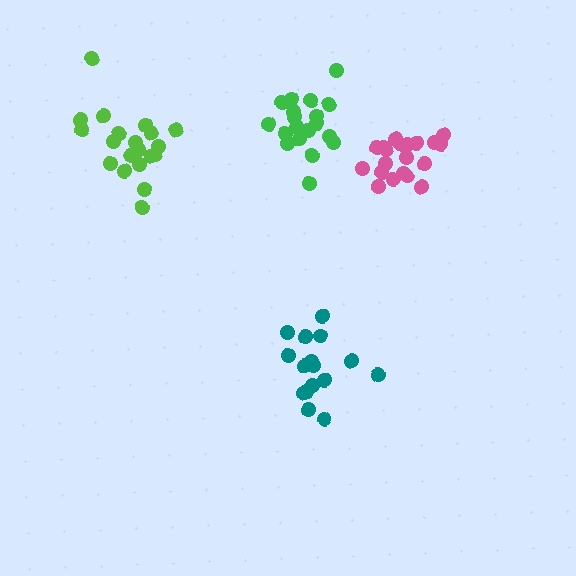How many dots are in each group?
Group 1: 19 dots, Group 2: 16 dots, Group 3: 20 dots, Group 4: 21 dots (76 total).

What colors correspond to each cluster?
The clusters are colored: green, teal, pink, lime.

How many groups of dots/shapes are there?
There are 4 groups.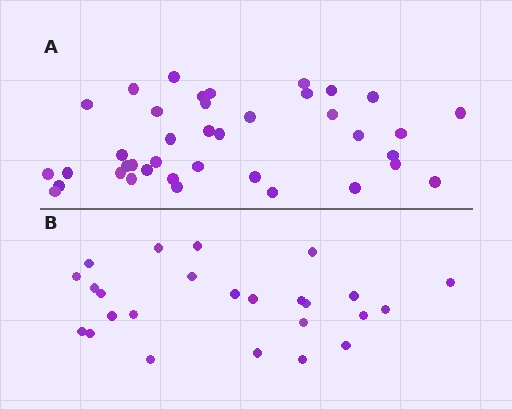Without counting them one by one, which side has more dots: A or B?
Region A (the top region) has more dots.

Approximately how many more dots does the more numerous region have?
Region A has approximately 15 more dots than region B.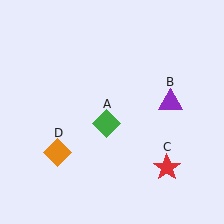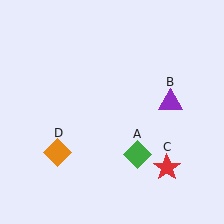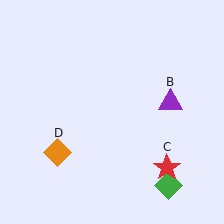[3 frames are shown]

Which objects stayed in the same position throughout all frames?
Purple triangle (object B) and red star (object C) and orange diamond (object D) remained stationary.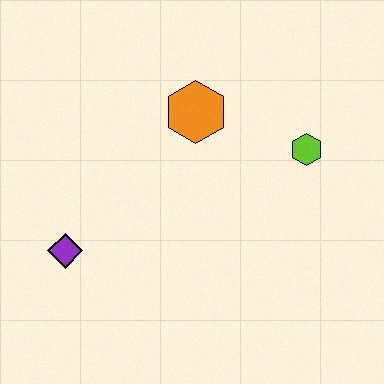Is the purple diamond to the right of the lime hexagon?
No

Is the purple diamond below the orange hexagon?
Yes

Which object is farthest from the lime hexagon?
The purple diamond is farthest from the lime hexagon.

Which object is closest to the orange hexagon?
The lime hexagon is closest to the orange hexagon.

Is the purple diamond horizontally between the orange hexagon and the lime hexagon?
No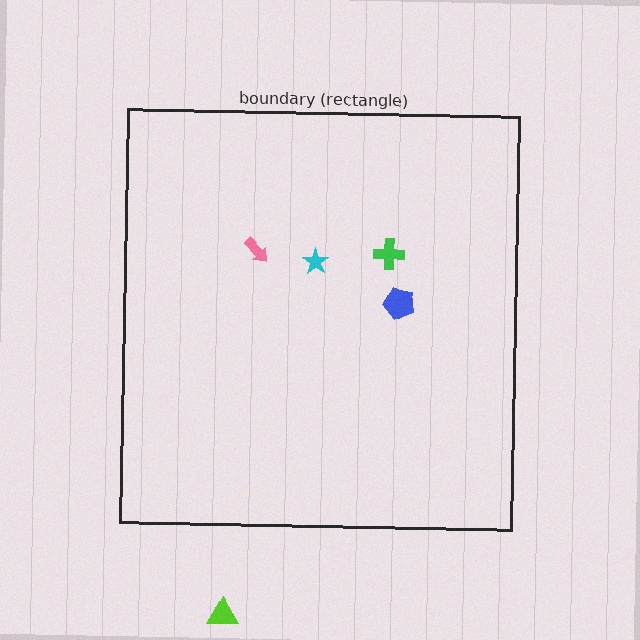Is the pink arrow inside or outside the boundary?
Inside.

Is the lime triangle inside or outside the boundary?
Outside.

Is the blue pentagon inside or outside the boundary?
Inside.